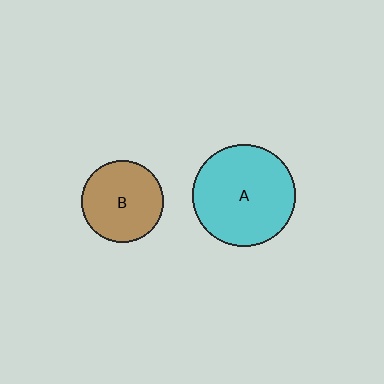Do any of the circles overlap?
No, none of the circles overlap.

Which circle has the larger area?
Circle A (cyan).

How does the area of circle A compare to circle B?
Approximately 1.6 times.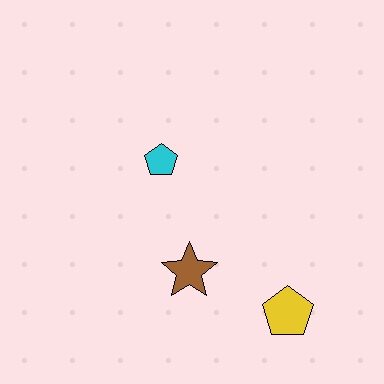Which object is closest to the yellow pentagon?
The brown star is closest to the yellow pentagon.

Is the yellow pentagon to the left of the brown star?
No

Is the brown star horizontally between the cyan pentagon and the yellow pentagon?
Yes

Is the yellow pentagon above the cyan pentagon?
No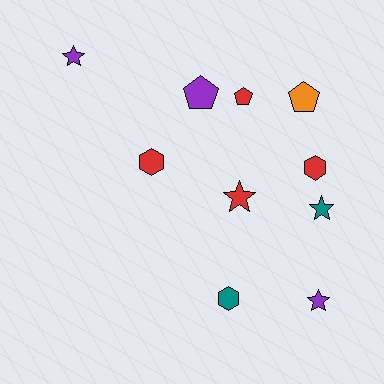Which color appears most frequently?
Red, with 4 objects.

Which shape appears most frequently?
Star, with 4 objects.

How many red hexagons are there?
There are 2 red hexagons.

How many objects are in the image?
There are 10 objects.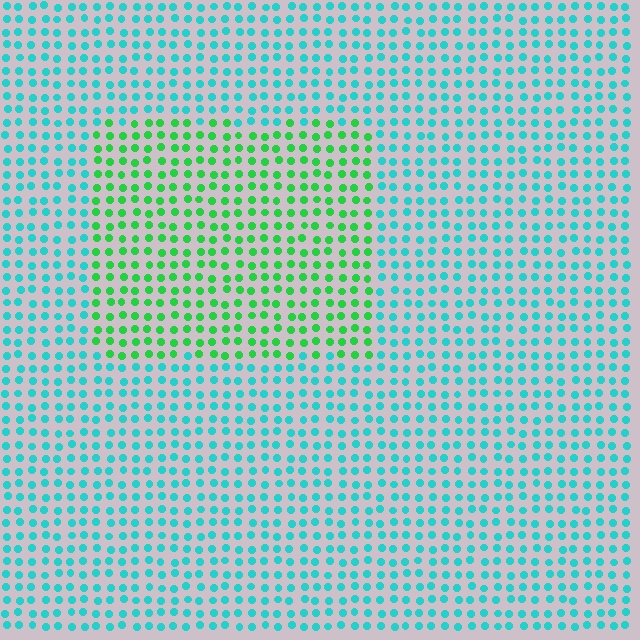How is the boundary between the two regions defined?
The boundary is defined purely by a slight shift in hue (about 47 degrees). Spacing, size, and orientation are identical on both sides.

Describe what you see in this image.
The image is filled with small cyan elements in a uniform arrangement. A rectangle-shaped region is visible where the elements are tinted to a slightly different hue, forming a subtle color boundary.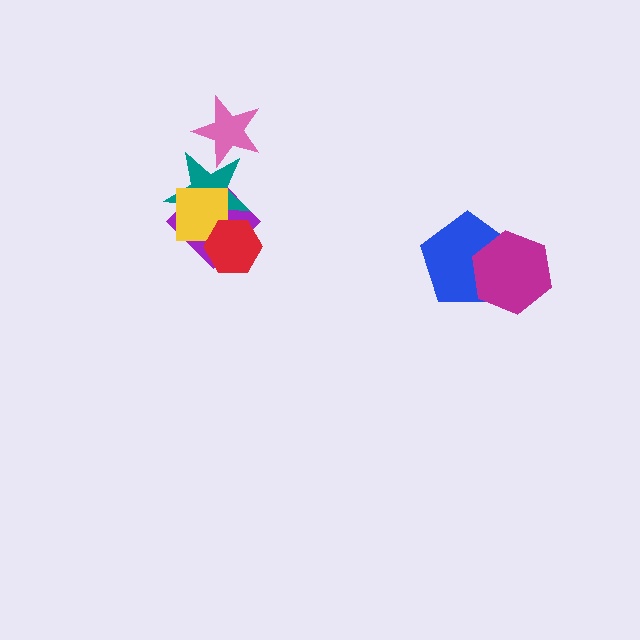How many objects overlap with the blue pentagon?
1 object overlaps with the blue pentagon.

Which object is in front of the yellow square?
The red hexagon is in front of the yellow square.